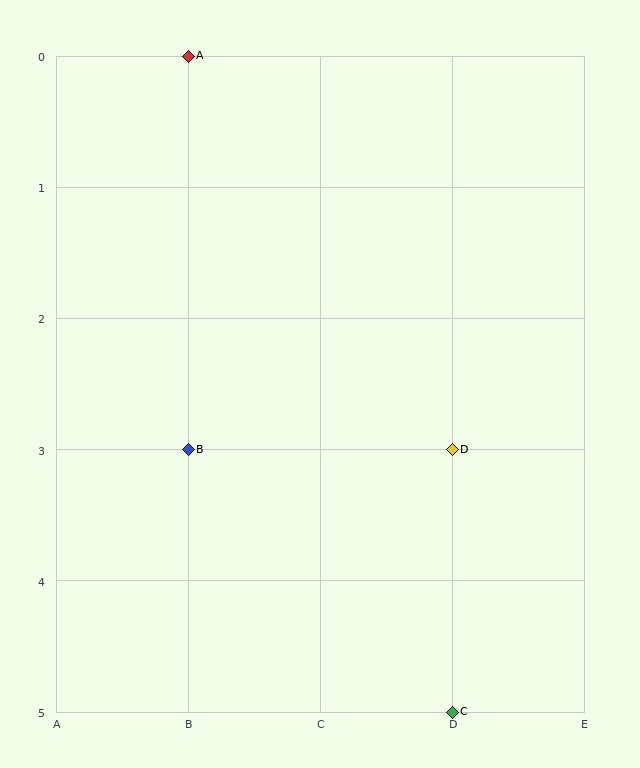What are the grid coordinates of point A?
Point A is at grid coordinates (B, 0).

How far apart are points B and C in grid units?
Points B and C are 2 columns and 2 rows apart (about 2.8 grid units diagonally).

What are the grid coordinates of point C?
Point C is at grid coordinates (D, 5).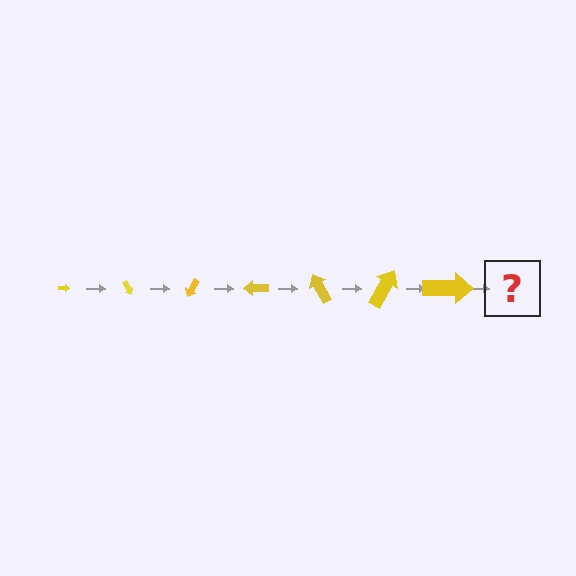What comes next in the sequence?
The next element should be an arrow, larger than the previous one and rotated 420 degrees from the start.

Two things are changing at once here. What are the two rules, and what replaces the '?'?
The two rules are that the arrow grows larger each step and it rotates 60 degrees each step. The '?' should be an arrow, larger than the previous one and rotated 420 degrees from the start.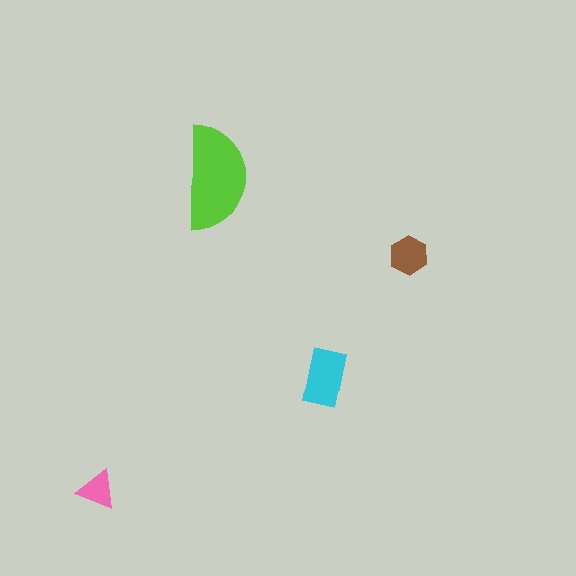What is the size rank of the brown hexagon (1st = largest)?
3rd.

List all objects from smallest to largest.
The pink triangle, the brown hexagon, the cyan rectangle, the lime semicircle.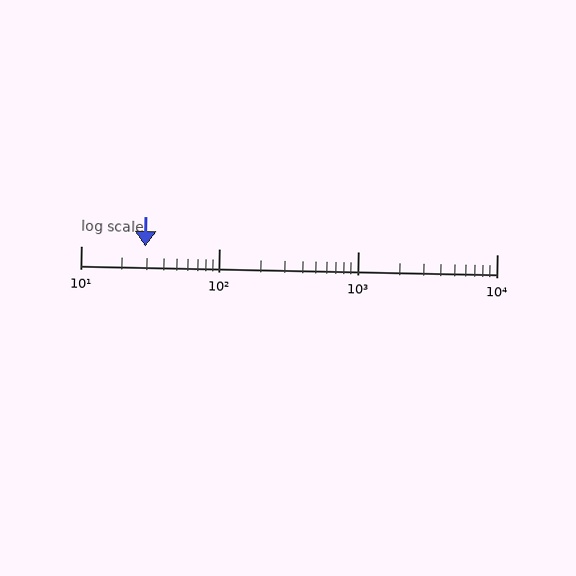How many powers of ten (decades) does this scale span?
The scale spans 3 decades, from 10 to 10000.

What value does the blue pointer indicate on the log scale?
The pointer indicates approximately 29.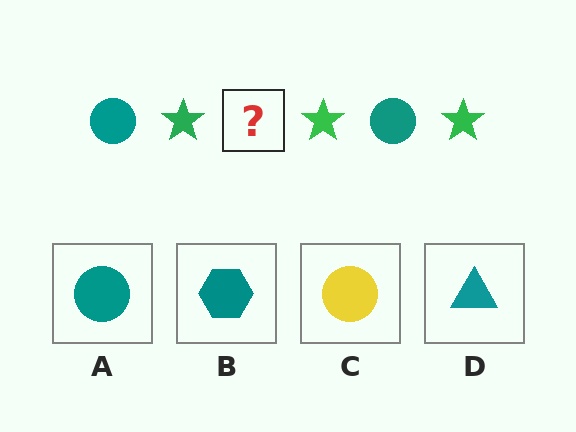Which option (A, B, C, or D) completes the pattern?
A.